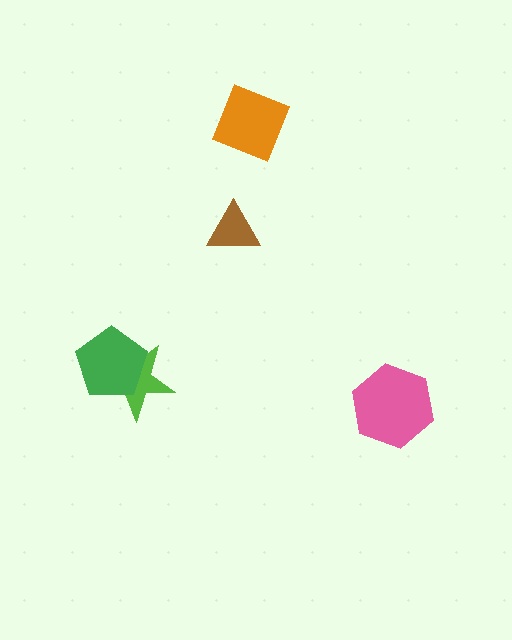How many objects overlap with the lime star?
1 object overlaps with the lime star.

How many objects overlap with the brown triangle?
0 objects overlap with the brown triangle.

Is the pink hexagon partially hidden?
No, no other shape covers it.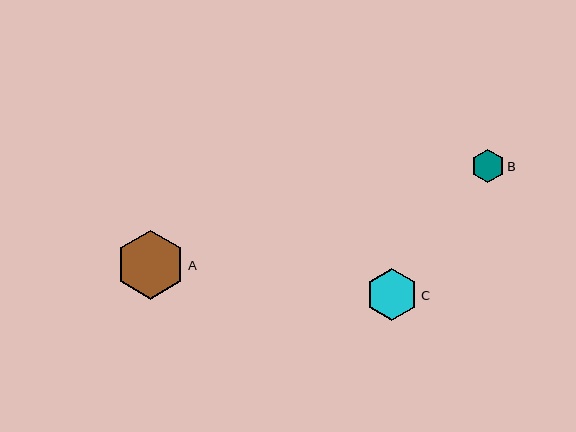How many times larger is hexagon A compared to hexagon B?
Hexagon A is approximately 2.1 times the size of hexagon B.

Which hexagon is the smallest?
Hexagon B is the smallest with a size of approximately 33 pixels.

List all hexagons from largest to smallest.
From largest to smallest: A, C, B.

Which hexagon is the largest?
Hexagon A is the largest with a size of approximately 69 pixels.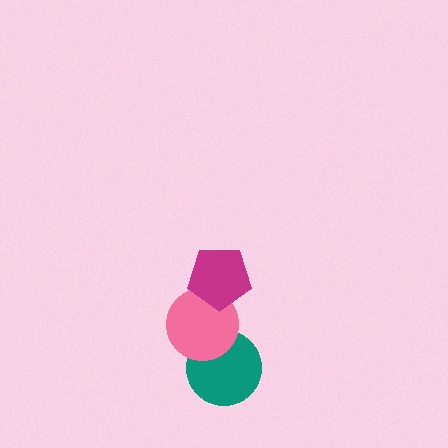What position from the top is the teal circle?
The teal circle is 3rd from the top.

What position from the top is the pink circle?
The pink circle is 2nd from the top.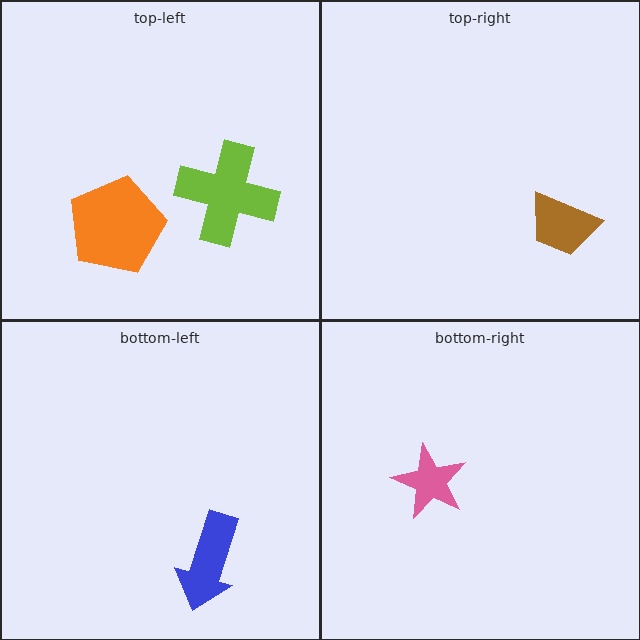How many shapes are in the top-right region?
1.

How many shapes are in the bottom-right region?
1.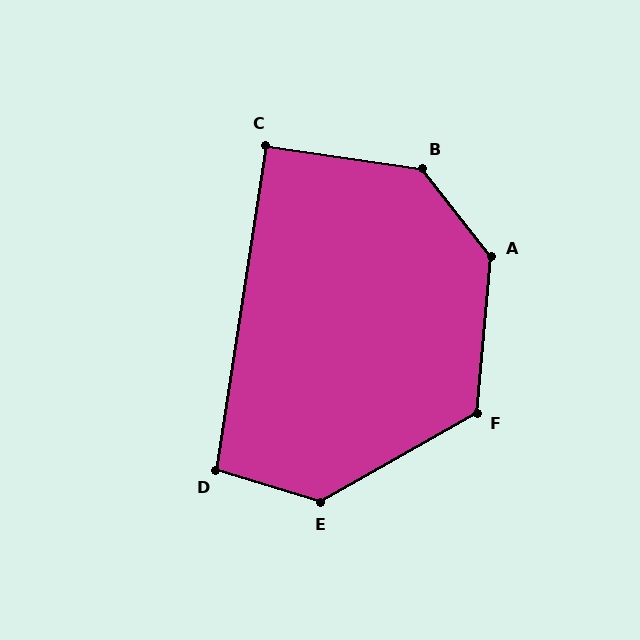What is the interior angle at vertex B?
Approximately 137 degrees (obtuse).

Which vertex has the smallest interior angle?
C, at approximately 90 degrees.